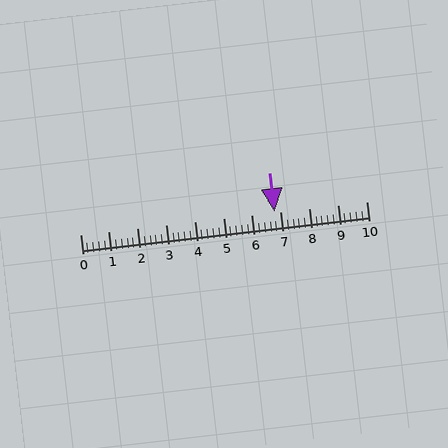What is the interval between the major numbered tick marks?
The major tick marks are spaced 1 units apart.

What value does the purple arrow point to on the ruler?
The purple arrow points to approximately 6.8.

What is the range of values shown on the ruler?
The ruler shows values from 0 to 10.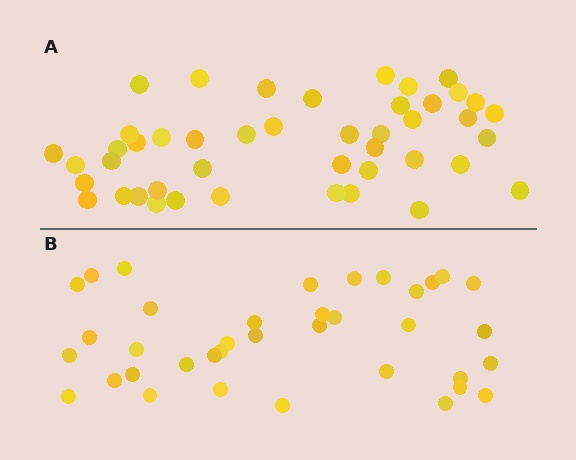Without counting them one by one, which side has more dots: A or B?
Region A (the top region) has more dots.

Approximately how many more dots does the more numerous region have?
Region A has roughly 8 or so more dots than region B.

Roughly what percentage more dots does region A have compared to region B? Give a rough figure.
About 20% more.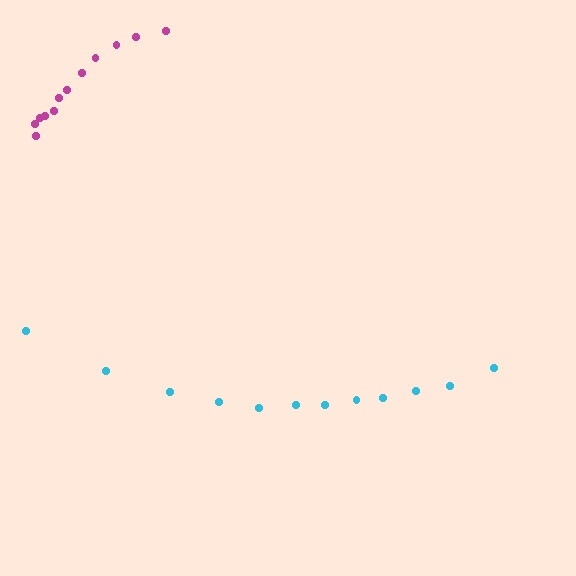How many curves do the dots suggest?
There are 2 distinct paths.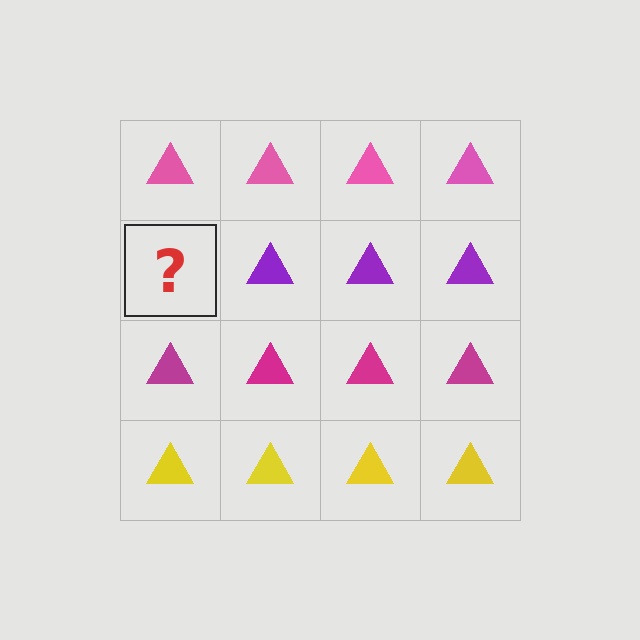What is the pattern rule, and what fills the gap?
The rule is that each row has a consistent color. The gap should be filled with a purple triangle.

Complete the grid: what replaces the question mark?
The question mark should be replaced with a purple triangle.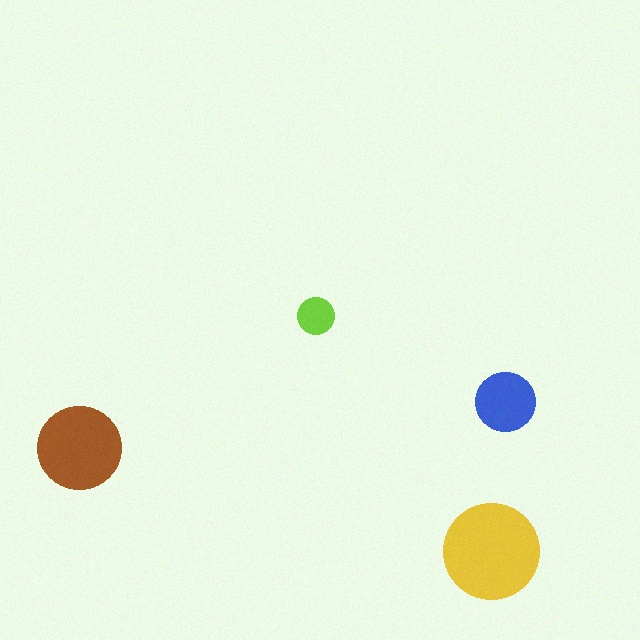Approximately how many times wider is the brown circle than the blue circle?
About 1.5 times wider.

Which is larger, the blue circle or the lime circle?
The blue one.